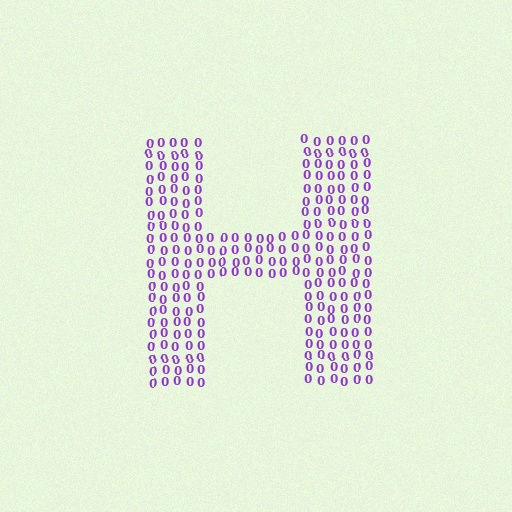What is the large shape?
The large shape is the letter H.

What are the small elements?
The small elements are digit 0's.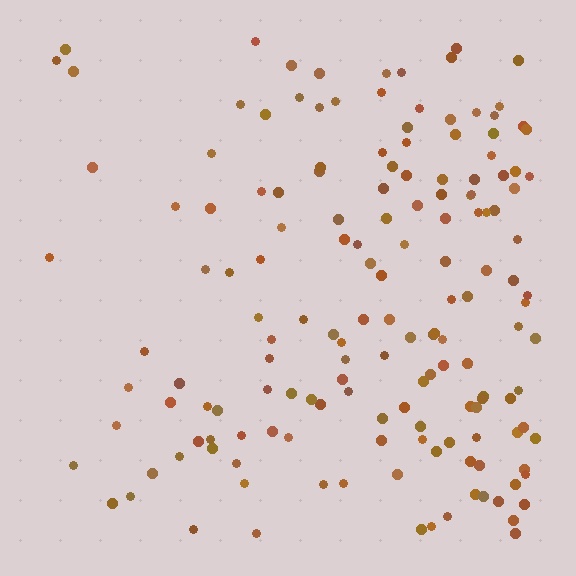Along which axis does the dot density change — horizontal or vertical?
Horizontal.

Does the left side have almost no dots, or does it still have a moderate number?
Still a moderate number, just noticeably fewer than the right.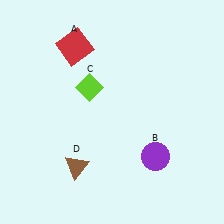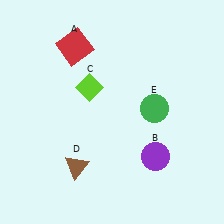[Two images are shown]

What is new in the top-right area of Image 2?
A green circle (E) was added in the top-right area of Image 2.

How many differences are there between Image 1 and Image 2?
There is 1 difference between the two images.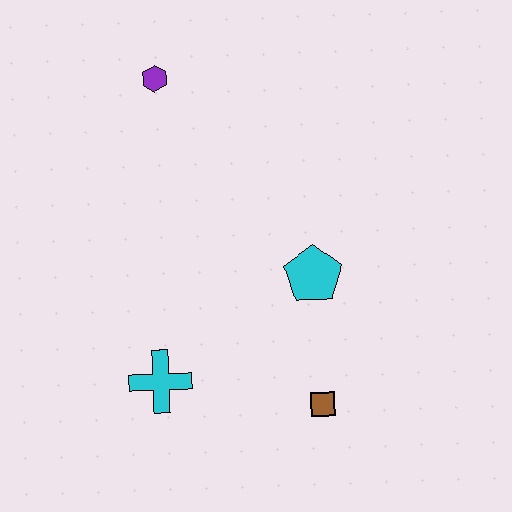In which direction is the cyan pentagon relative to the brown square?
The cyan pentagon is above the brown square.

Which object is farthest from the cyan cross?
The purple hexagon is farthest from the cyan cross.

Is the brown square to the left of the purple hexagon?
No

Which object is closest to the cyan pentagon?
The brown square is closest to the cyan pentagon.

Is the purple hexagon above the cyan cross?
Yes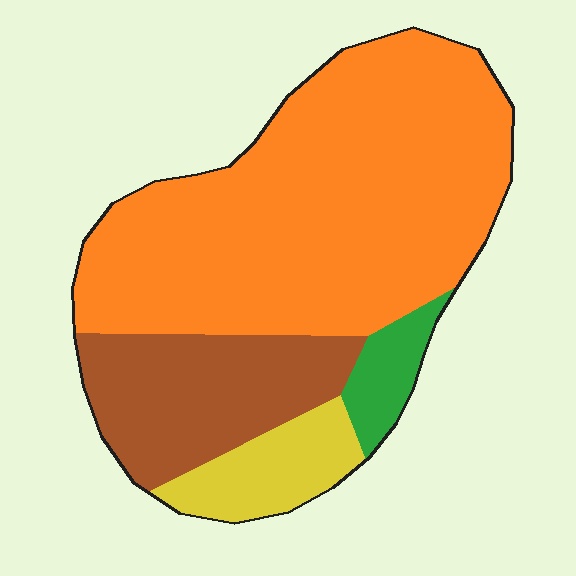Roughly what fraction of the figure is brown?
Brown takes up about one fifth (1/5) of the figure.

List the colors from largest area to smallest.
From largest to smallest: orange, brown, yellow, green.